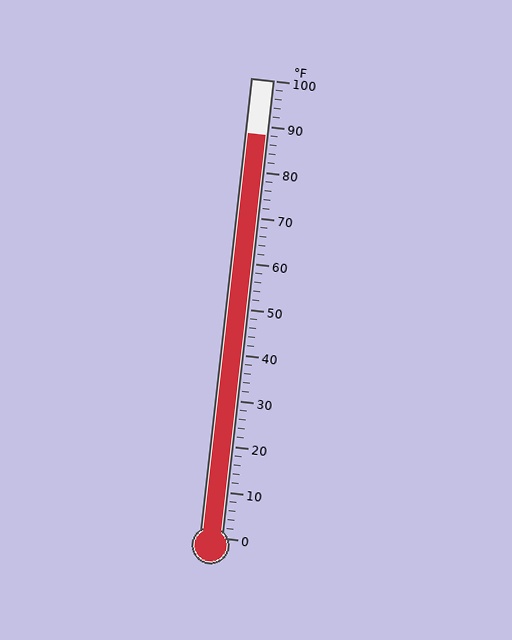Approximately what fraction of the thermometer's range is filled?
The thermometer is filled to approximately 90% of its range.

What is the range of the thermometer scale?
The thermometer scale ranges from 0°F to 100°F.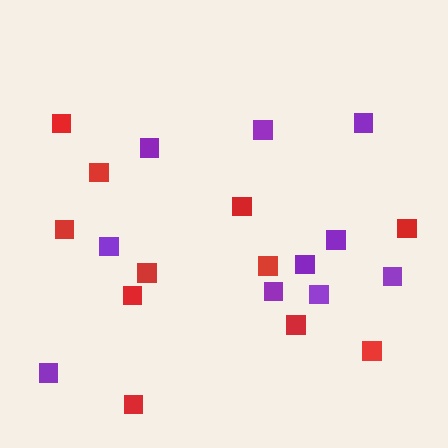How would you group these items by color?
There are 2 groups: one group of purple squares (10) and one group of red squares (11).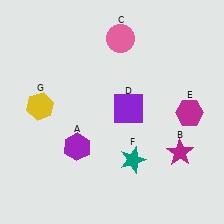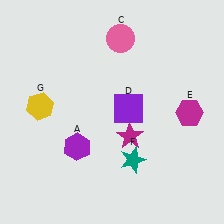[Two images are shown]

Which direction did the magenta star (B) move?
The magenta star (B) moved left.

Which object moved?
The magenta star (B) moved left.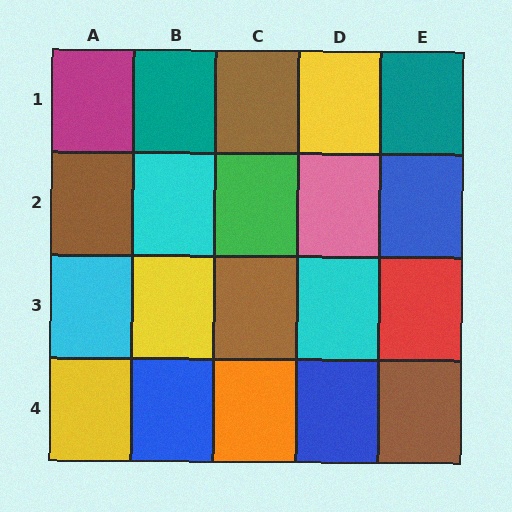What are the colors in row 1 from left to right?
Magenta, teal, brown, yellow, teal.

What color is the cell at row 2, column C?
Green.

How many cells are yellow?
3 cells are yellow.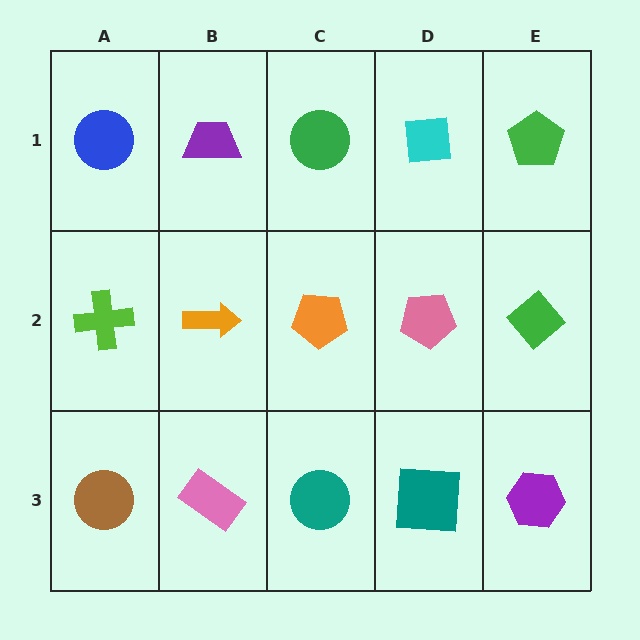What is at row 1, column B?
A purple trapezoid.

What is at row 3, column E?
A purple hexagon.